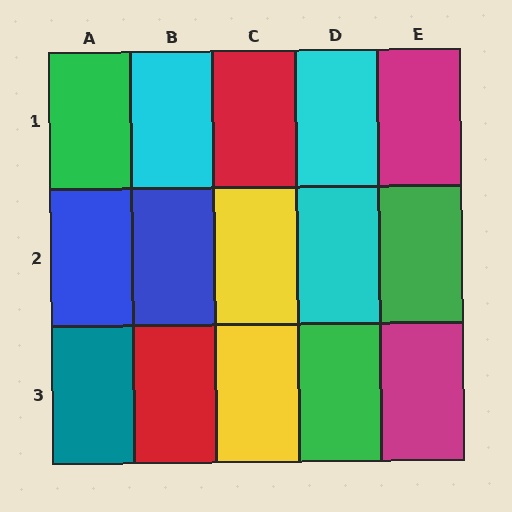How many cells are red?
2 cells are red.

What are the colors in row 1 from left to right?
Green, cyan, red, cyan, magenta.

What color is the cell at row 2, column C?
Yellow.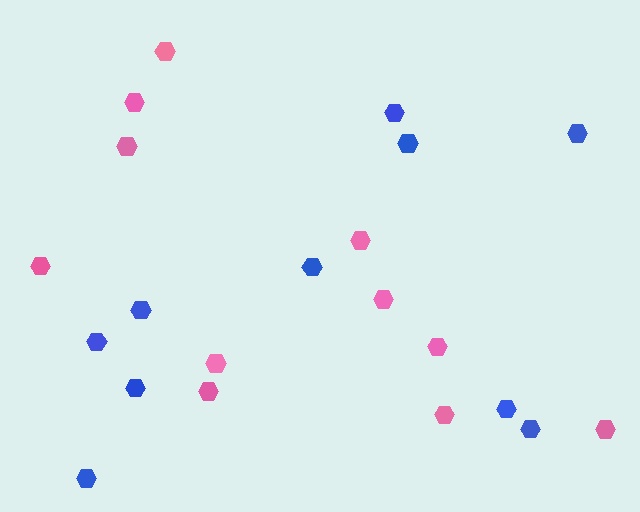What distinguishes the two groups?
There are 2 groups: one group of blue hexagons (10) and one group of pink hexagons (11).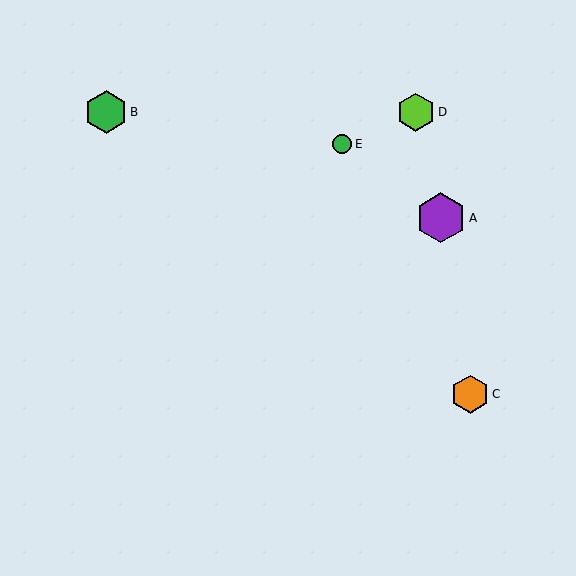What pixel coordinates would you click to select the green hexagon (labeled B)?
Click at (106, 112) to select the green hexagon B.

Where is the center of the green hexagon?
The center of the green hexagon is at (106, 112).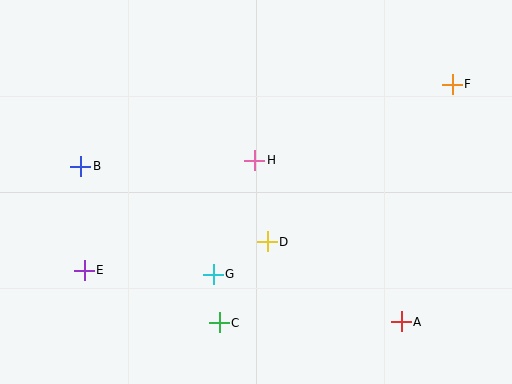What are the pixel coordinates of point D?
Point D is at (267, 242).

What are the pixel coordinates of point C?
Point C is at (219, 323).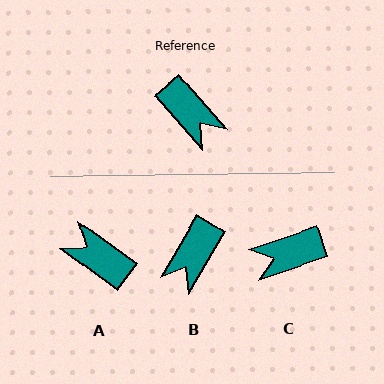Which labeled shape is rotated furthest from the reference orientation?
A, about 167 degrees away.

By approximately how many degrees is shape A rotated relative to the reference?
Approximately 167 degrees clockwise.